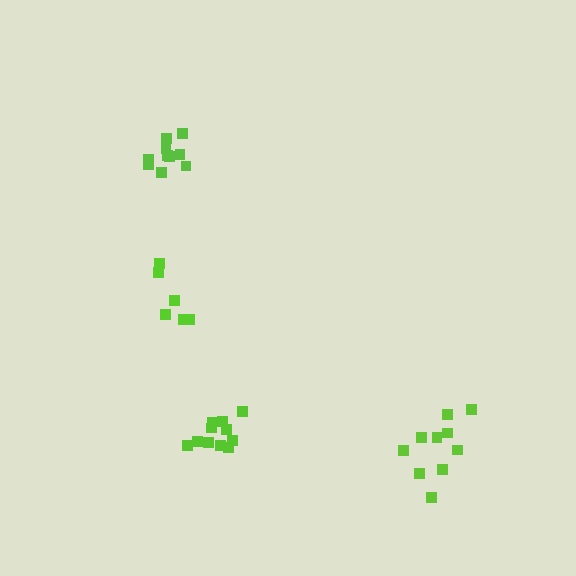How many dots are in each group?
Group 1: 11 dots, Group 2: 6 dots, Group 3: 10 dots, Group 4: 10 dots (37 total).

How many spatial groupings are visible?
There are 4 spatial groupings.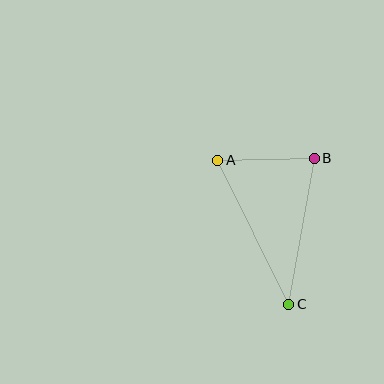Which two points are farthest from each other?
Points A and C are farthest from each other.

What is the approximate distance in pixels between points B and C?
The distance between B and C is approximately 148 pixels.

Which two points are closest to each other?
Points A and B are closest to each other.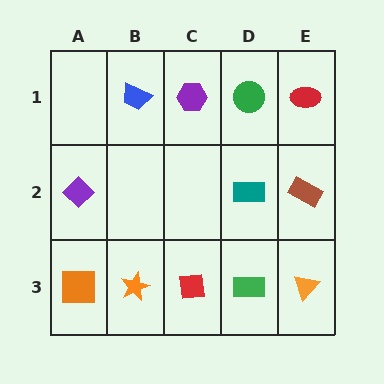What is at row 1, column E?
A red ellipse.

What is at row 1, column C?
A purple hexagon.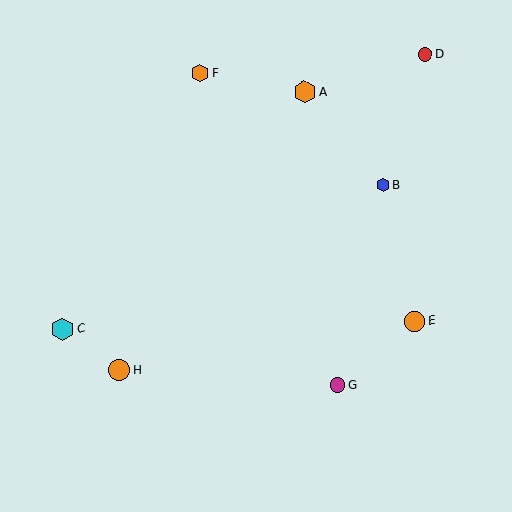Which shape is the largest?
The cyan hexagon (labeled C) is the largest.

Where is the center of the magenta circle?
The center of the magenta circle is at (338, 385).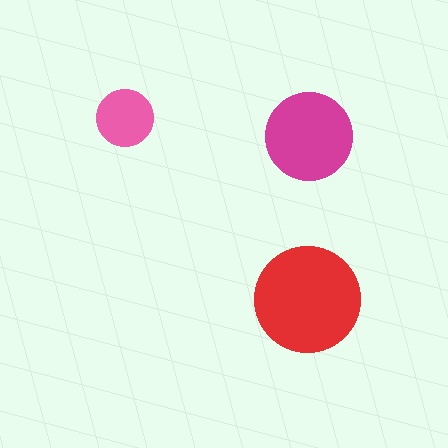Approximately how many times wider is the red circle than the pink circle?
About 2 times wider.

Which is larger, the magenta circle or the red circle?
The red one.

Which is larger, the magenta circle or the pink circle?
The magenta one.